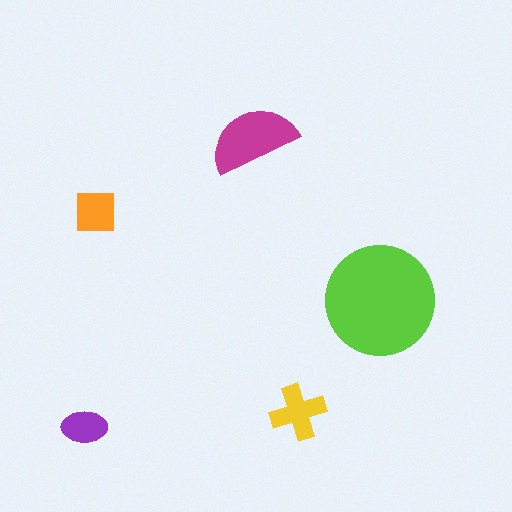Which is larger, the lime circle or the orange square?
The lime circle.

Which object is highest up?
The magenta semicircle is topmost.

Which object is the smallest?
The purple ellipse.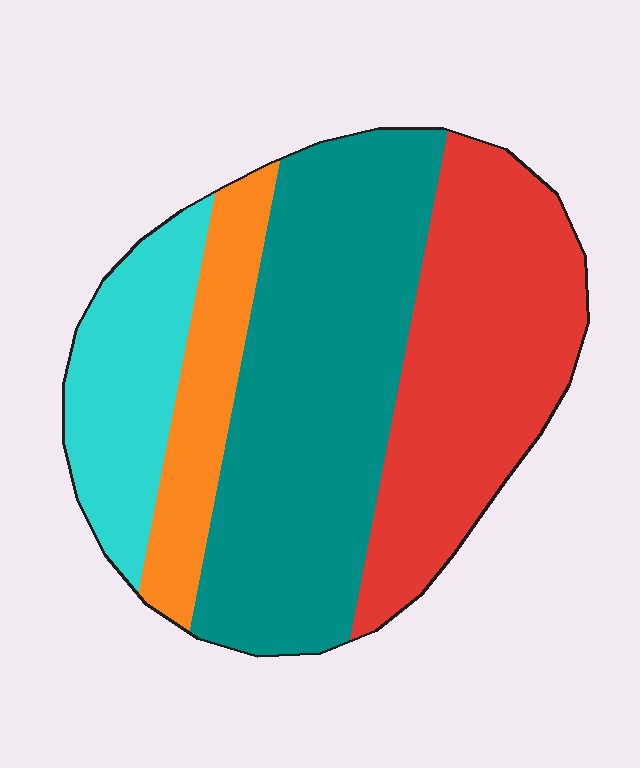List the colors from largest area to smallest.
From largest to smallest: teal, red, cyan, orange.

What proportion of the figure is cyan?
Cyan takes up about one sixth (1/6) of the figure.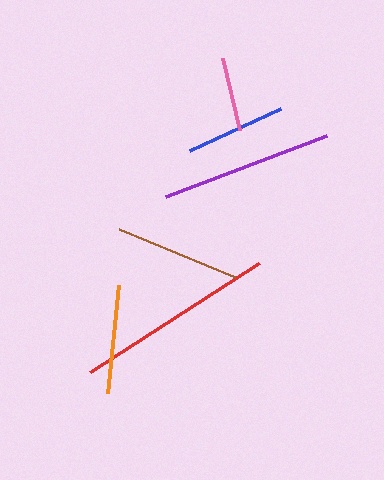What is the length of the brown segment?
The brown segment is approximately 126 pixels long.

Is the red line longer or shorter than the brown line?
The red line is longer than the brown line.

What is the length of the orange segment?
The orange segment is approximately 108 pixels long.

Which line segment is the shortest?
The pink line is the shortest at approximately 74 pixels.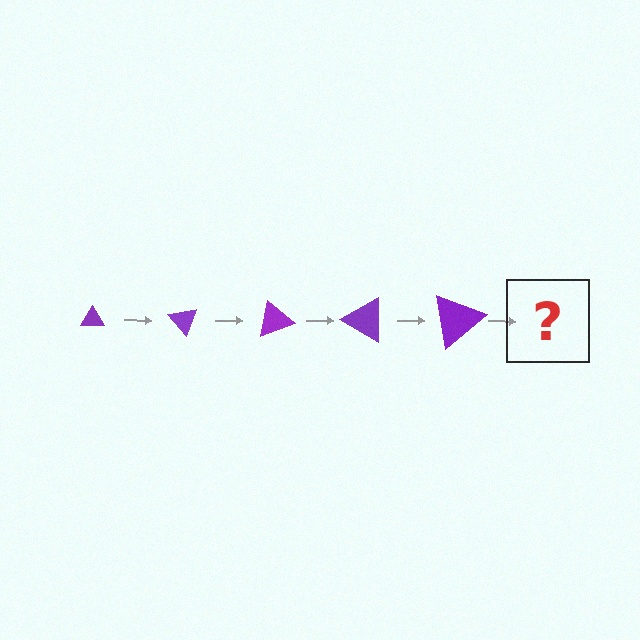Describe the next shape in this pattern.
It should be a triangle, larger than the previous one and rotated 250 degrees from the start.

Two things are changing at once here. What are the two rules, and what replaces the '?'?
The two rules are that the triangle grows larger each step and it rotates 50 degrees each step. The '?' should be a triangle, larger than the previous one and rotated 250 degrees from the start.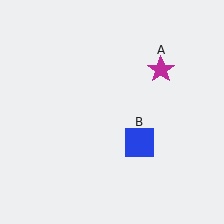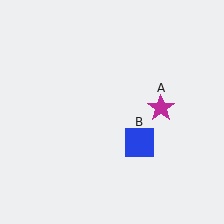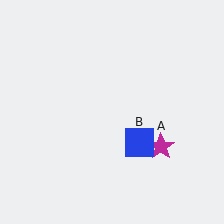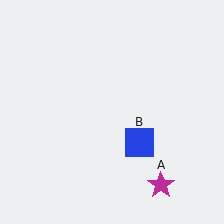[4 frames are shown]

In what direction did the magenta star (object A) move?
The magenta star (object A) moved down.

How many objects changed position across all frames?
1 object changed position: magenta star (object A).